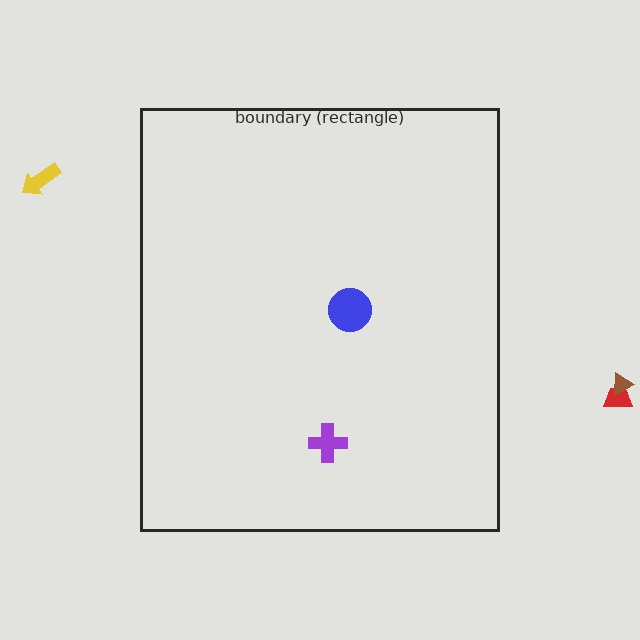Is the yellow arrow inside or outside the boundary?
Outside.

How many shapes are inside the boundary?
2 inside, 3 outside.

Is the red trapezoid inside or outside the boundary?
Outside.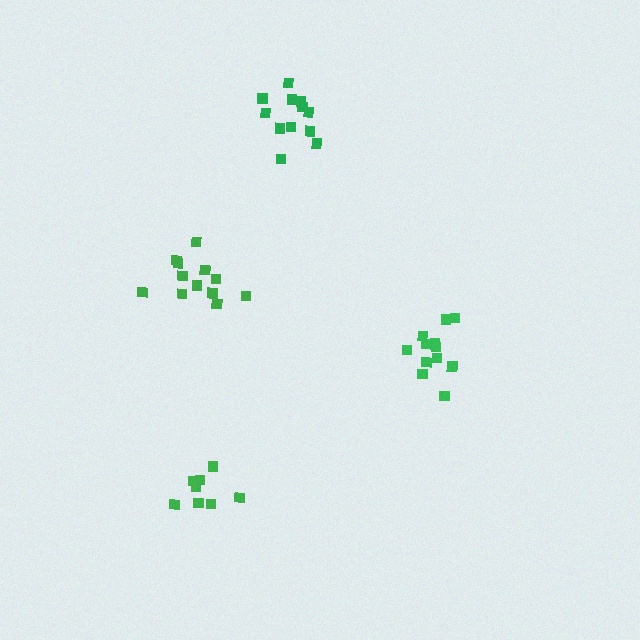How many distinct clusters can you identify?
There are 4 distinct clusters.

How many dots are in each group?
Group 1: 12 dots, Group 2: 8 dots, Group 3: 12 dots, Group 4: 12 dots (44 total).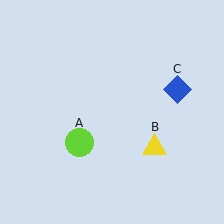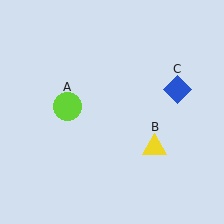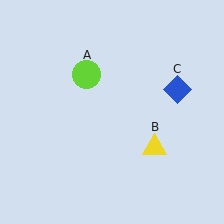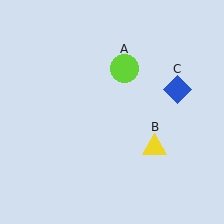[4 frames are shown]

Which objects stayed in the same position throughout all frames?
Yellow triangle (object B) and blue diamond (object C) remained stationary.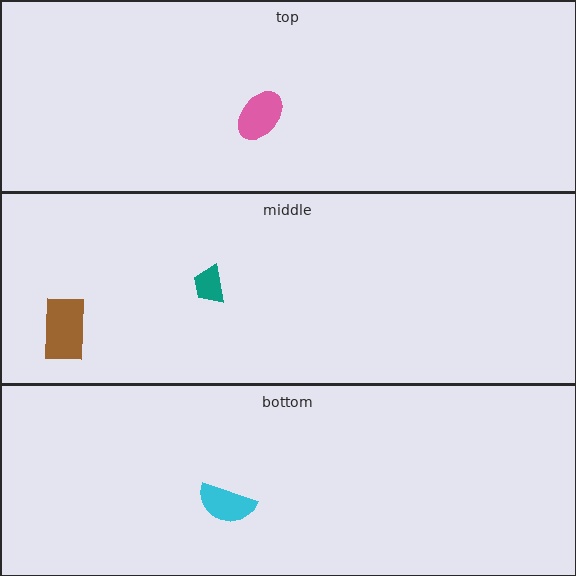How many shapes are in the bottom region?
1.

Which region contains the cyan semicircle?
The bottom region.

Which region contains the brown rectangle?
The middle region.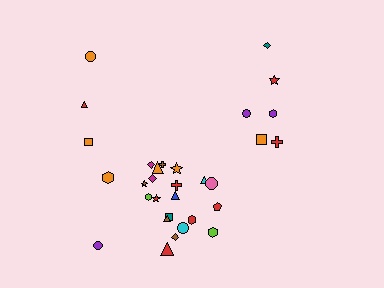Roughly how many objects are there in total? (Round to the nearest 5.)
Roughly 30 objects in total.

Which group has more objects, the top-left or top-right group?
The top-right group.